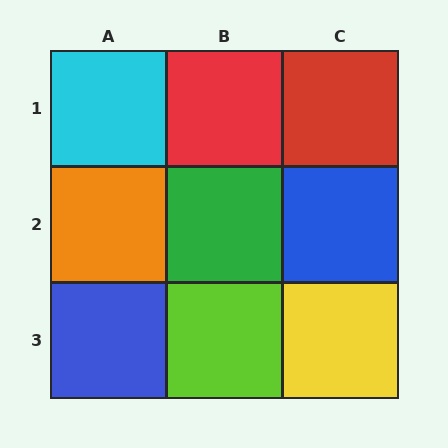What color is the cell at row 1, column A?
Cyan.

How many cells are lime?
1 cell is lime.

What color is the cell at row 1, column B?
Red.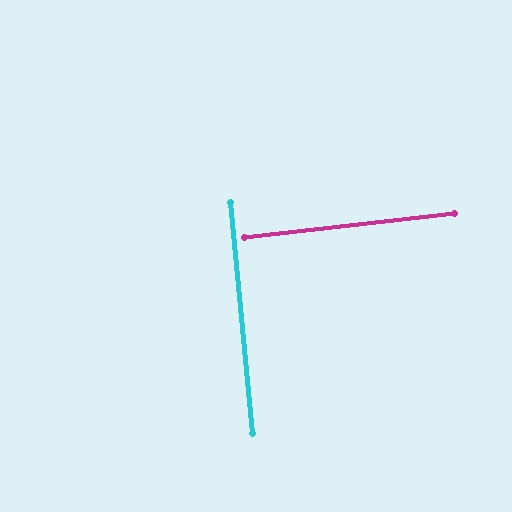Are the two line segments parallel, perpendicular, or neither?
Perpendicular — they meet at approximately 89°.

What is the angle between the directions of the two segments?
Approximately 89 degrees.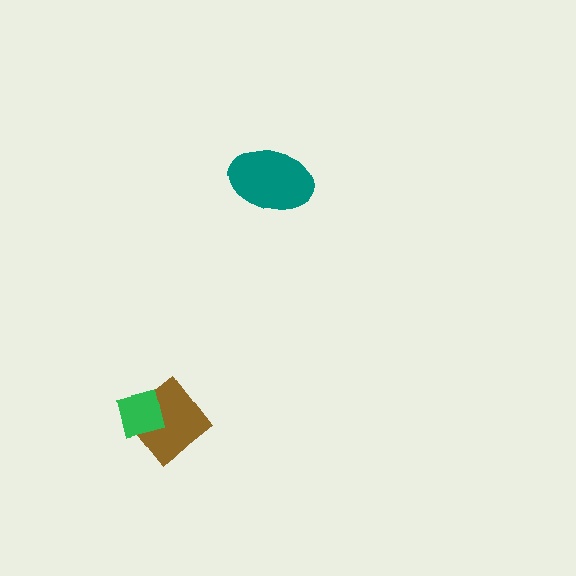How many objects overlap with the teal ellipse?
0 objects overlap with the teal ellipse.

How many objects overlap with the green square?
1 object overlaps with the green square.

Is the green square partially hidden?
No, no other shape covers it.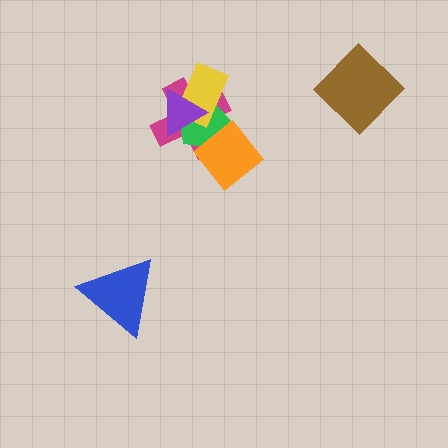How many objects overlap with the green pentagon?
4 objects overlap with the green pentagon.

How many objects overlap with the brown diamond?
0 objects overlap with the brown diamond.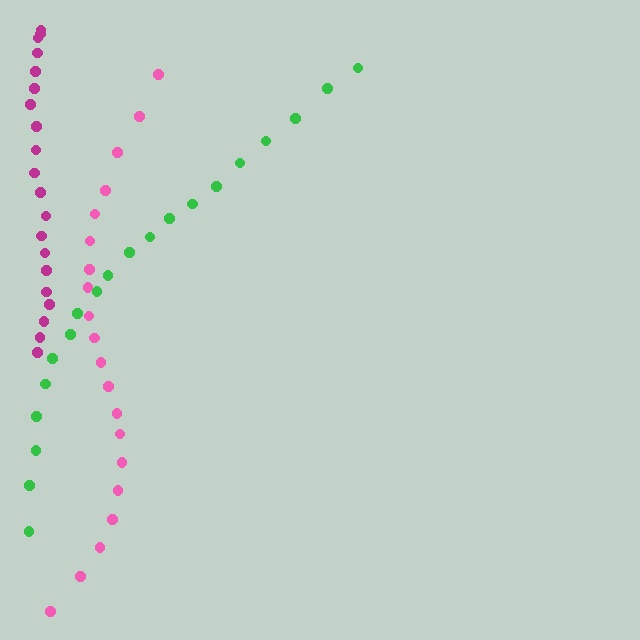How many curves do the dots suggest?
There are 3 distinct paths.